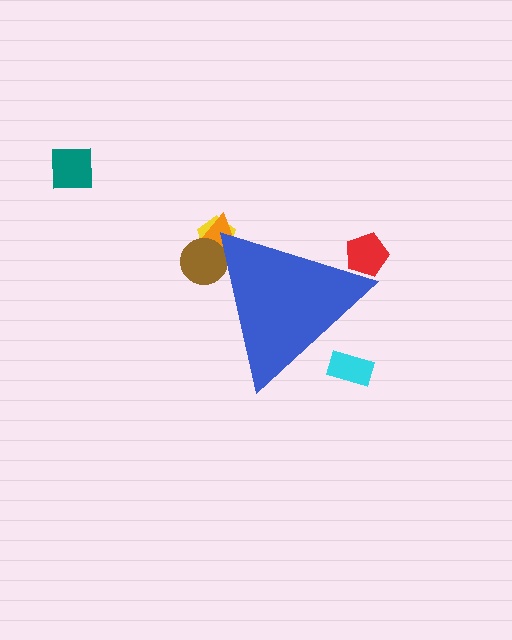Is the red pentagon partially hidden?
Yes, the red pentagon is partially hidden behind the blue triangle.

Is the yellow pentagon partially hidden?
Yes, the yellow pentagon is partially hidden behind the blue triangle.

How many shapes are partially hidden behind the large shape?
5 shapes are partially hidden.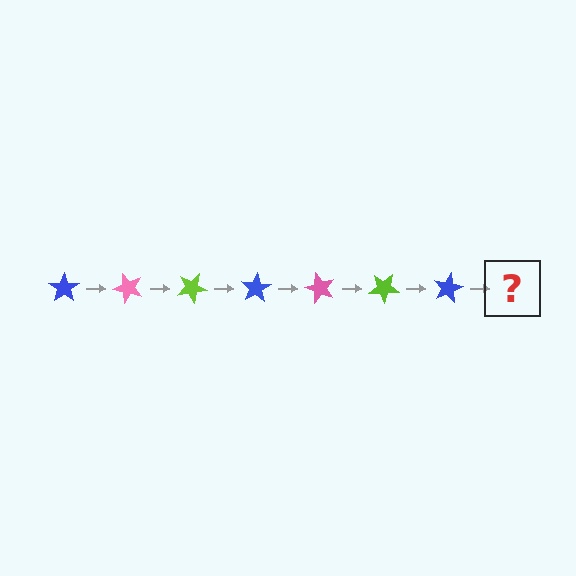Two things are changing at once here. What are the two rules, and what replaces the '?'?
The two rules are that it rotates 50 degrees each step and the color cycles through blue, pink, and lime. The '?' should be a pink star, rotated 350 degrees from the start.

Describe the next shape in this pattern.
It should be a pink star, rotated 350 degrees from the start.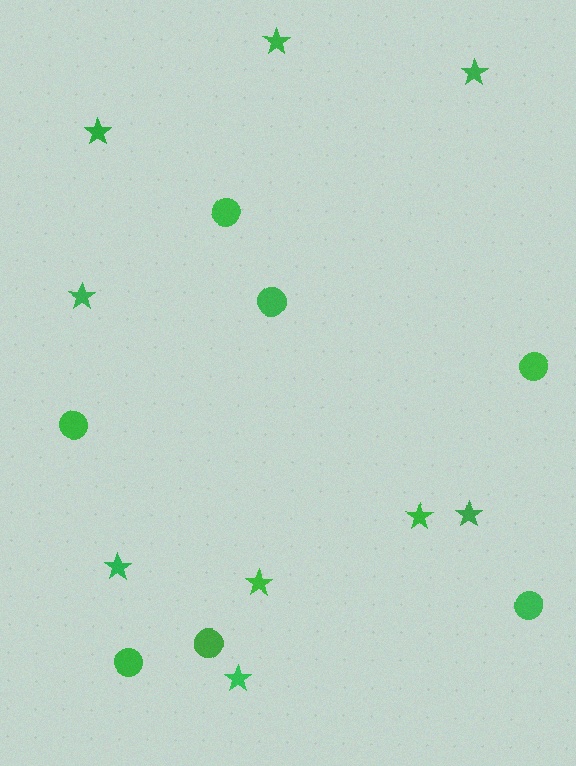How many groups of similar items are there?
There are 2 groups: one group of stars (9) and one group of circles (7).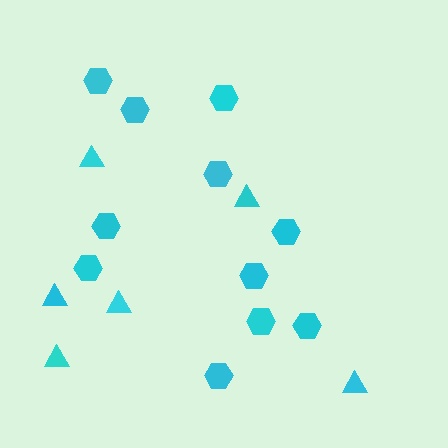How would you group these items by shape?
There are 2 groups: one group of hexagons (11) and one group of triangles (6).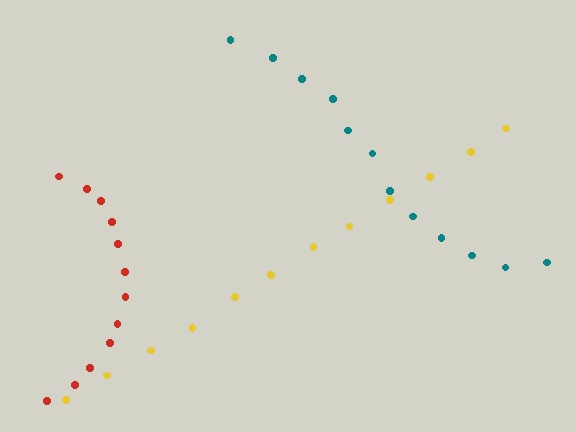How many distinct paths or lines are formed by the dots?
There are 3 distinct paths.